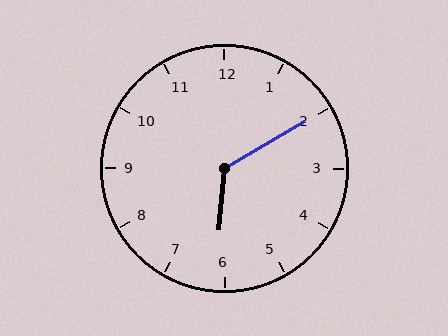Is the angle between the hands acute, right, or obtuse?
It is obtuse.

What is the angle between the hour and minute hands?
Approximately 125 degrees.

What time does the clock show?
6:10.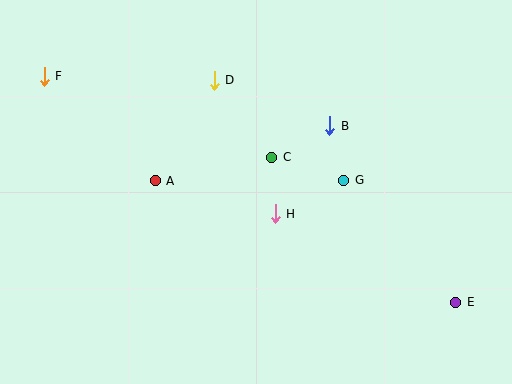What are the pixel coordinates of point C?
Point C is at (272, 157).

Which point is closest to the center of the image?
Point H at (275, 214) is closest to the center.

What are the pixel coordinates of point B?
Point B is at (330, 126).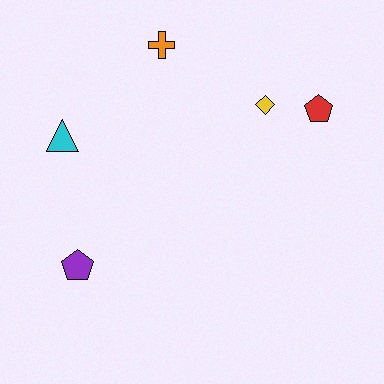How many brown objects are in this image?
There are no brown objects.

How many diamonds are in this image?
There is 1 diamond.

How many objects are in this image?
There are 5 objects.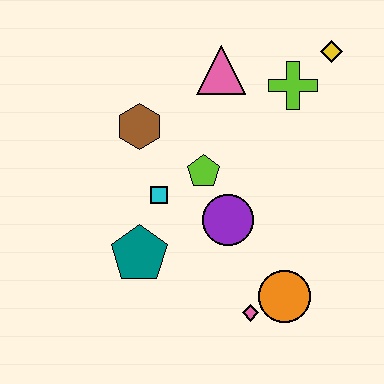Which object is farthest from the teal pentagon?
The yellow diamond is farthest from the teal pentagon.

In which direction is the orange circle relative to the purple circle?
The orange circle is below the purple circle.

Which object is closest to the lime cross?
The yellow diamond is closest to the lime cross.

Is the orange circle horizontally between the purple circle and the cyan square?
No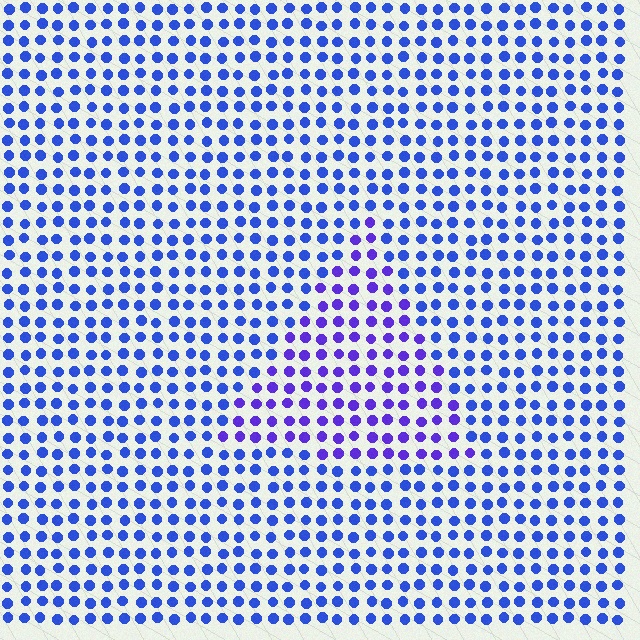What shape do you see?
I see a triangle.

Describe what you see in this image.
The image is filled with small blue elements in a uniform arrangement. A triangle-shaped region is visible where the elements are tinted to a slightly different hue, forming a subtle color boundary.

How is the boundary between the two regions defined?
The boundary is defined purely by a slight shift in hue (about 30 degrees). Spacing, size, and orientation are identical on both sides.